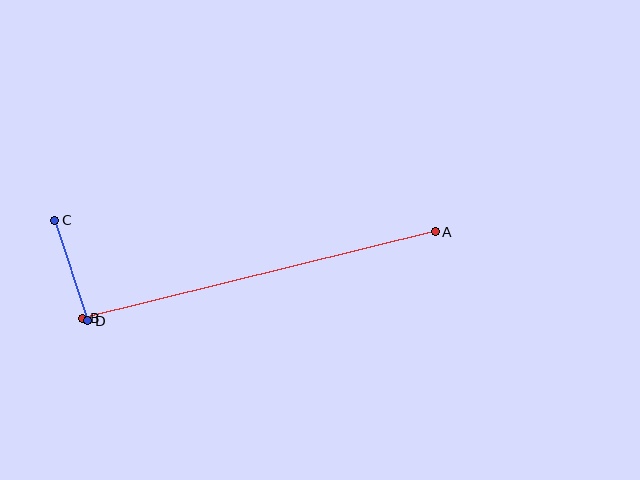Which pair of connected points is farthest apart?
Points A and B are farthest apart.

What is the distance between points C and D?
The distance is approximately 105 pixels.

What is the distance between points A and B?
The distance is approximately 363 pixels.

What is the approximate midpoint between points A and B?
The midpoint is at approximately (259, 275) pixels.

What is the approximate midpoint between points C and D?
The midpoint is at approximately (71, 270) pixels.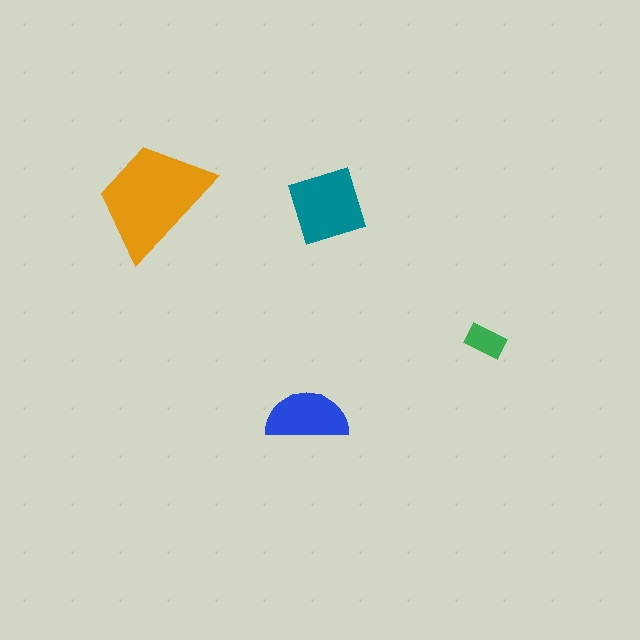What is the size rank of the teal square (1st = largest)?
2nd.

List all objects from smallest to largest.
The green rectangle, the blue semicircle, the teal square, the orange trapezoid.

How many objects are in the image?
There are 4 objects in the image.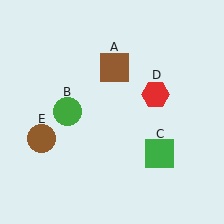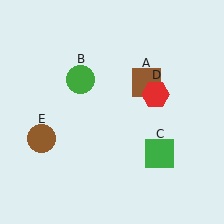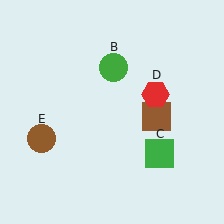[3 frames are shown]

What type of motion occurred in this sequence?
The brown square (object A), green circle (object B) rotated clockwise around the center of the scene.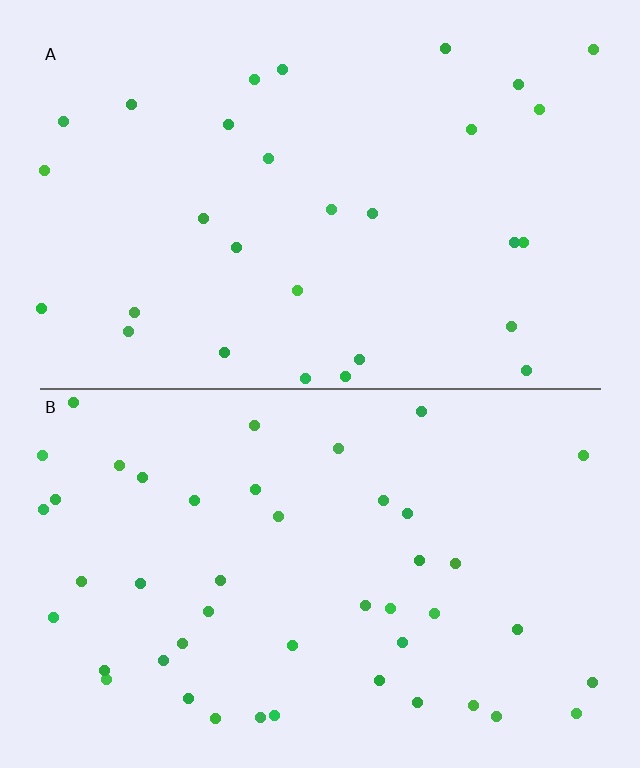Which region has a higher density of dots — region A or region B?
B (the bottom).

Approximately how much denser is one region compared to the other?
Approximately 1.5× — region B over region A.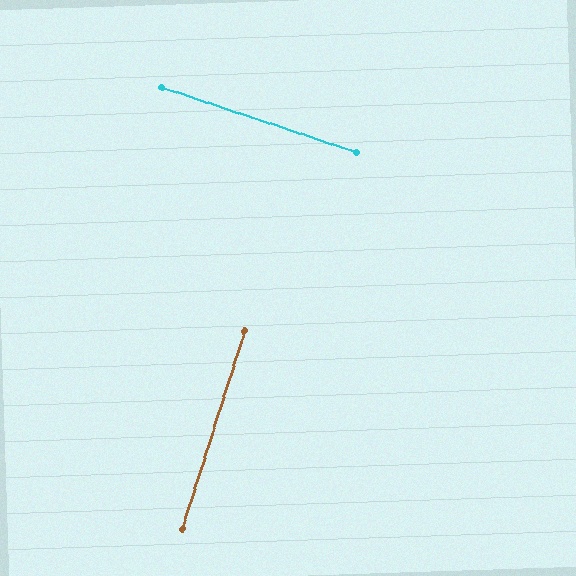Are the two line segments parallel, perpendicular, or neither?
Perpendicular — they meet at approximately 89°.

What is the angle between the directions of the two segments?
Approximately 89 degrees.